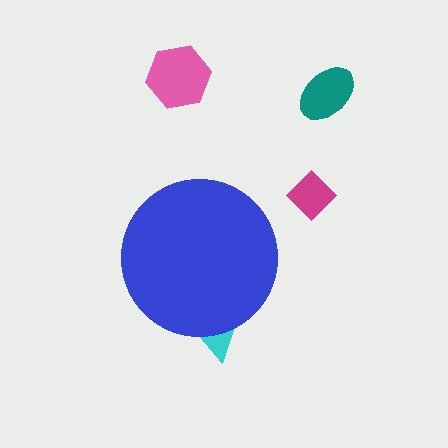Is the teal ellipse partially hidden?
No, the teal ellipse is fully visible.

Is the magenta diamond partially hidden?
No, the magenta diamond is fully visible.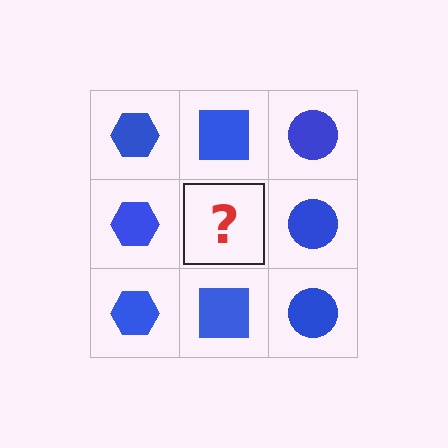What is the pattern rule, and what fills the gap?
The rule is that each column has a consistent shape. The gap should be filled with a blue square.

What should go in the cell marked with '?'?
The missing cell should contain a blue square.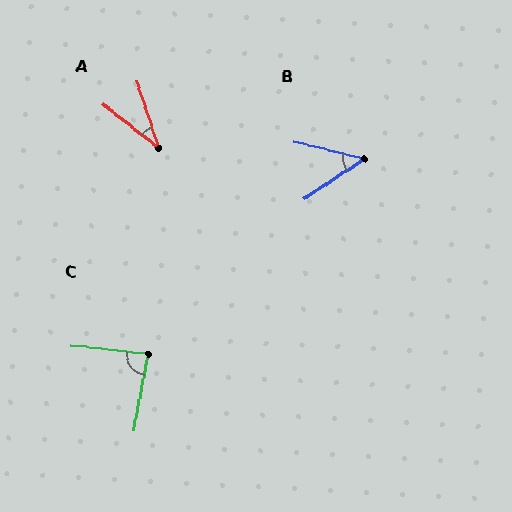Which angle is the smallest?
A, at approximately 34 degrees.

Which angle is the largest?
C, at approximately 86 degrees.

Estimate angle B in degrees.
Approximately 47 degrees.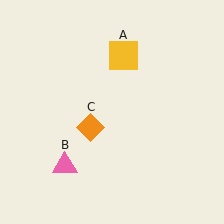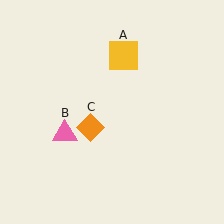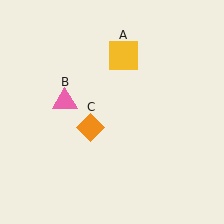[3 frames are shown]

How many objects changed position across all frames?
1 object changed position: pink triangle (object B).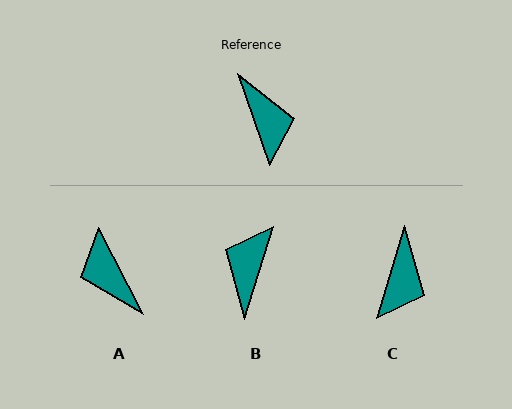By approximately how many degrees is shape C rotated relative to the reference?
Approximately 36 degrees clockwise.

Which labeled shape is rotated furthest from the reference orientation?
A, about 172 degrees away.